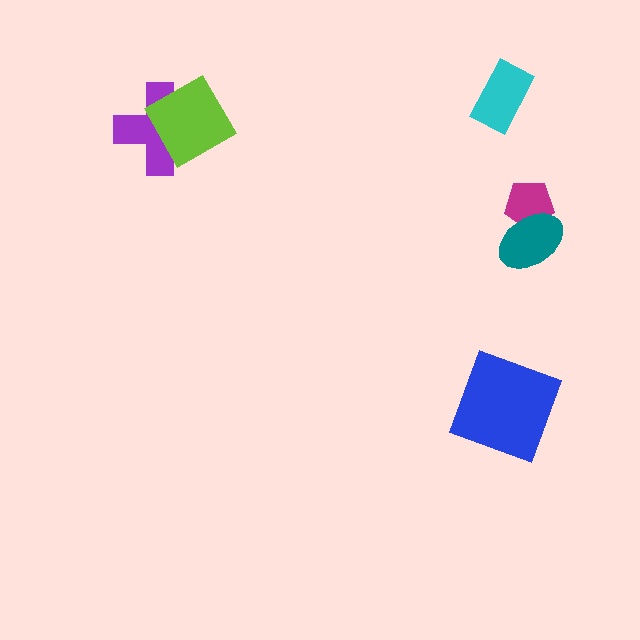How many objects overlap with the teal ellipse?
1 object overlaps with the teal ellipse.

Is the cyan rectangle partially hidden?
No, no other shape covers it.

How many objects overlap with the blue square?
0 objects overlap with the blue square.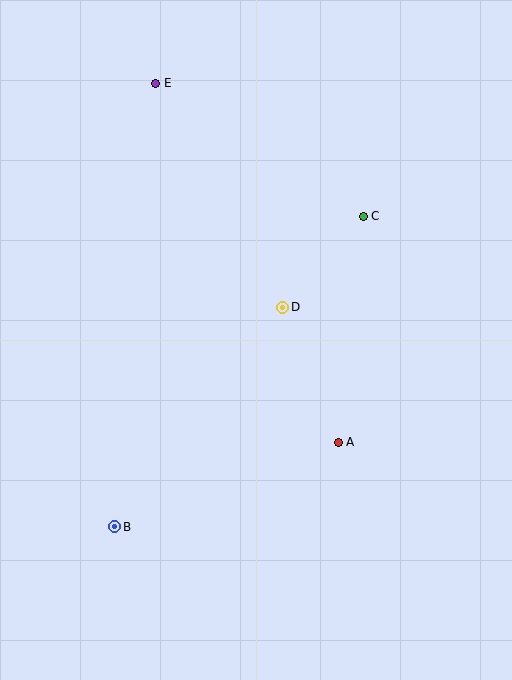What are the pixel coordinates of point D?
Point D is at (283, 307).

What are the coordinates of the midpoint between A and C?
The midpoint between A and C is at (351, 329).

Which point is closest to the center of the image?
Point D at (283, 307) is closest to the center.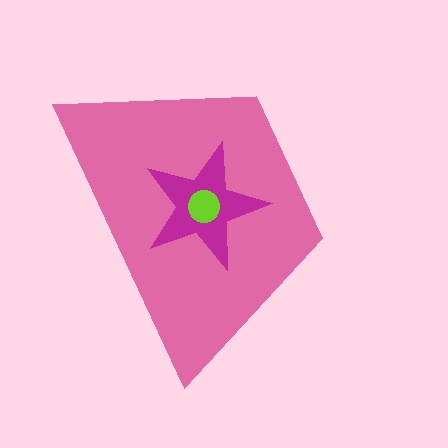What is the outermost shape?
The pink trapezoid.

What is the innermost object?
The lime circle.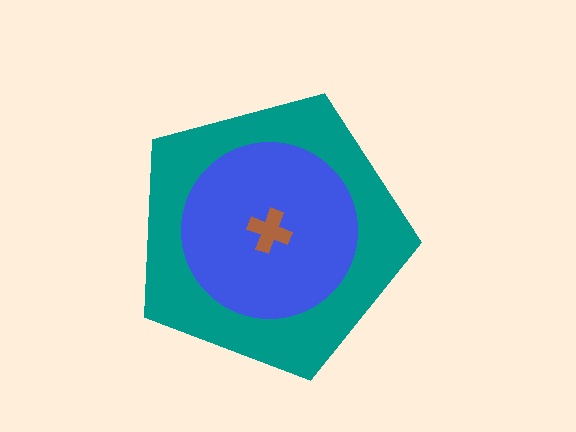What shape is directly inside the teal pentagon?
The blue circle.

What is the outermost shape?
The teal pentagon.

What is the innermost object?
The brown cross.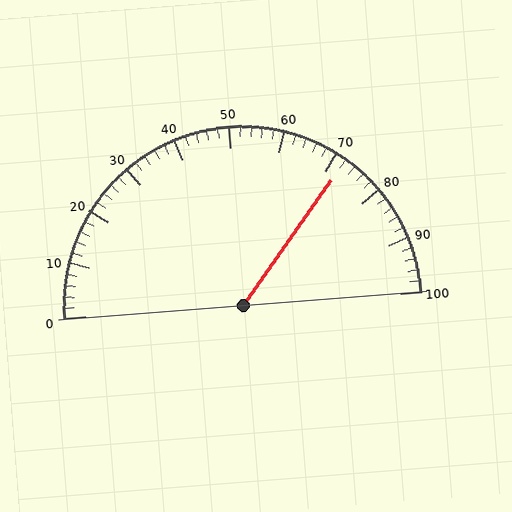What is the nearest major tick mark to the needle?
The nearest major tick mark is 70.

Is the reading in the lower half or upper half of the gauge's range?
The reading is in the upper half of the range (0 to 100).